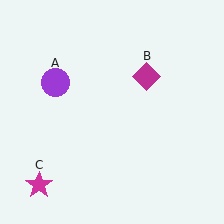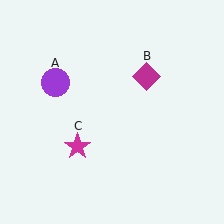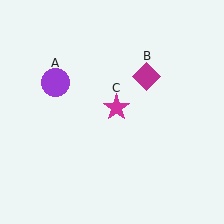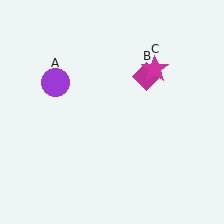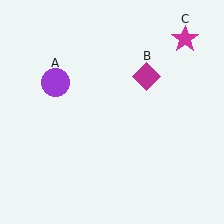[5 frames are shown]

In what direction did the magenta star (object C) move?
The magenta star (object C) moved up and to the right.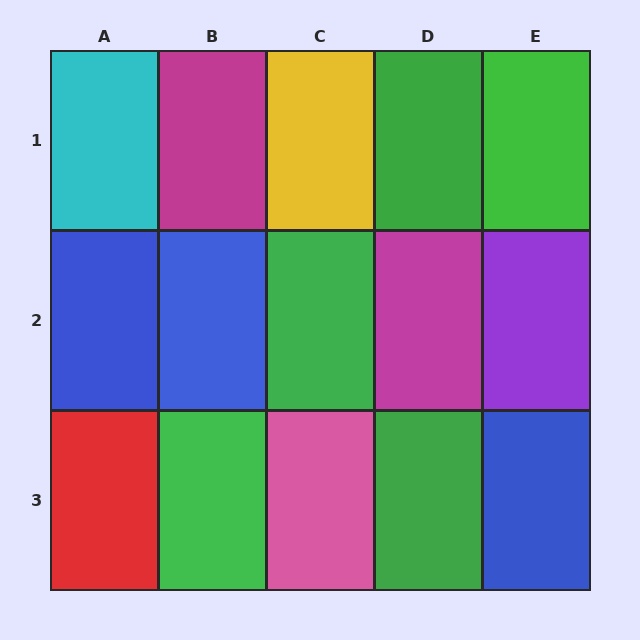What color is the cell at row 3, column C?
Pink.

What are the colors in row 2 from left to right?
Blue, blue, green, magenta, purple.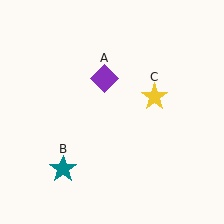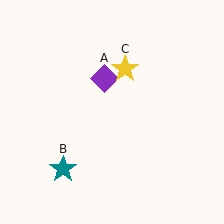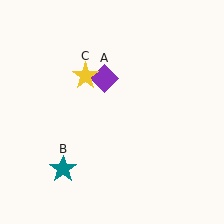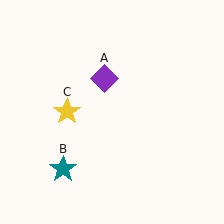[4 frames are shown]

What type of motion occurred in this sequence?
The yellow star (object C) rotated counterclockwise around the center of the scene.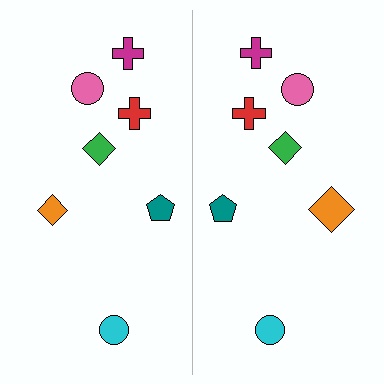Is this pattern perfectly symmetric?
No, the pattern is not perfectly symmetric. The orange diamond on the right side has a different size than its mirror counterpart.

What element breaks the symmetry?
The orange diamond on the right side has a different size than its mirror counterpart.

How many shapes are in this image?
There are 14 shapes in this image.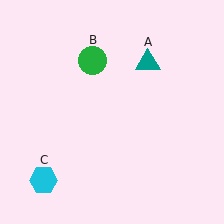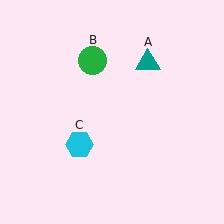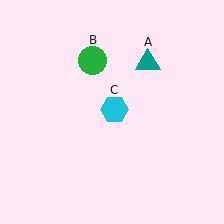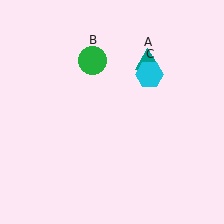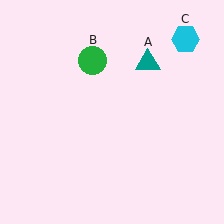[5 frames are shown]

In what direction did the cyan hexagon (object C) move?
The cyan hexagon (object C) moved up and to the right.